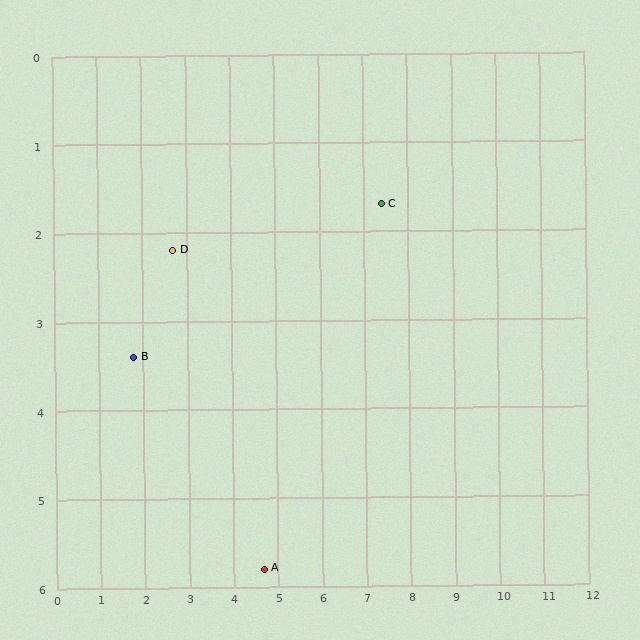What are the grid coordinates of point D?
Point D is at approximately (2.7, 2.2).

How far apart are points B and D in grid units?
Points B and D are about 1.5 grid units apart.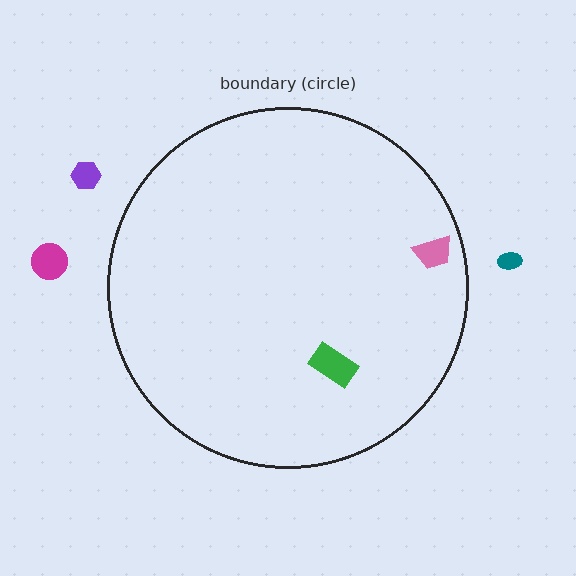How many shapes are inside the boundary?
2 inside, 3 outside.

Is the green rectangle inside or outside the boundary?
Inside.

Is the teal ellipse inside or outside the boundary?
Outside.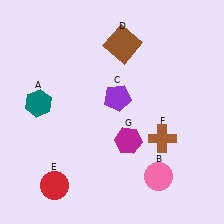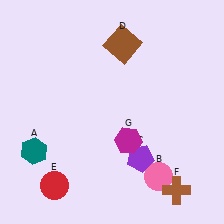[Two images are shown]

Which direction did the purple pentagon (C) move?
The purple pentagon (C) moved down.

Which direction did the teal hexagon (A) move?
The teal hexagon (A) moved down.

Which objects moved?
The objects that moved are: the teal hexagon (A), the purple pentagon (C), the brown cross (F).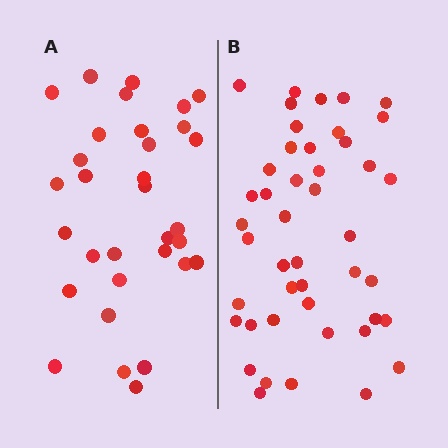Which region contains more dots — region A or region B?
Region B (the right region) has more dots.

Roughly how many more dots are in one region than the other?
Region B has approximately 15 more dots than region A.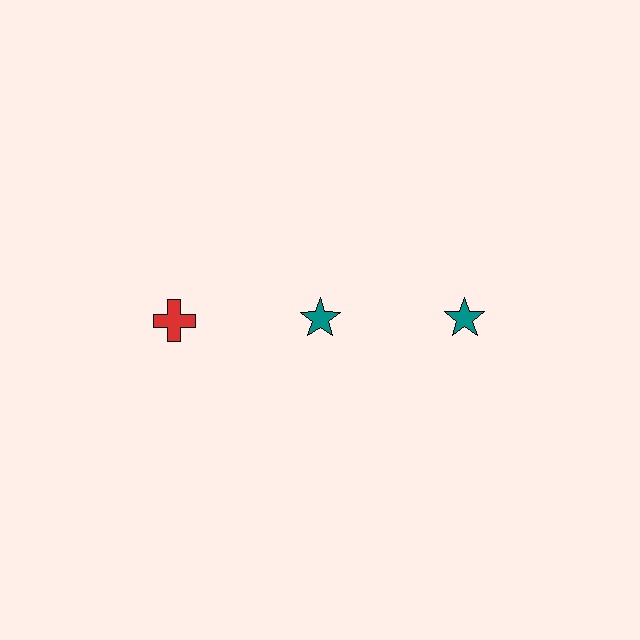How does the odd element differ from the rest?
It differs in both color (red instead of teal) and shape (cross instead of star).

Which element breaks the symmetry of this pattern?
The red cross in the top row, leftmost column breaks the symmetry. All other shapes are teal stars.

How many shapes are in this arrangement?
There are 3 shapes arranged in a grid pattern.